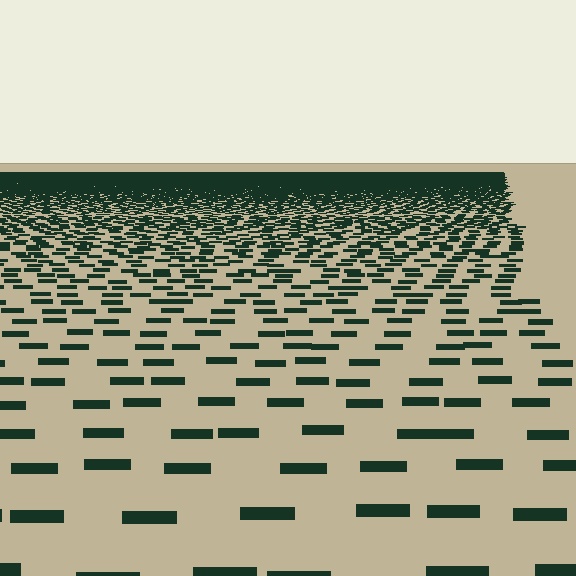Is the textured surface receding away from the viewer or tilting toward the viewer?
The surface is receding away from the viewer. Texture elements get smaller and denser toward the top.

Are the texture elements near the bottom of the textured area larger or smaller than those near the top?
Larger. Near the bottom, elements are closer to the viewer and appear at a bigger on-screen size.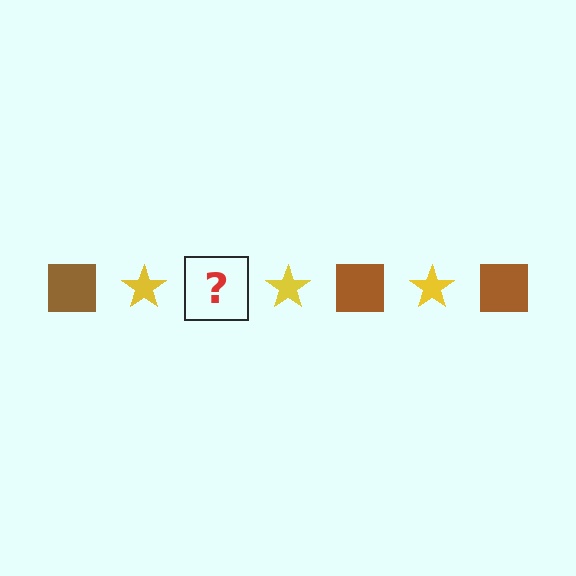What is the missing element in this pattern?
The missing element is a brown square.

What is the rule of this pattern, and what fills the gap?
The rule is that the pattern alternates between brown square and yellow star. The gap should be filled with a brown square.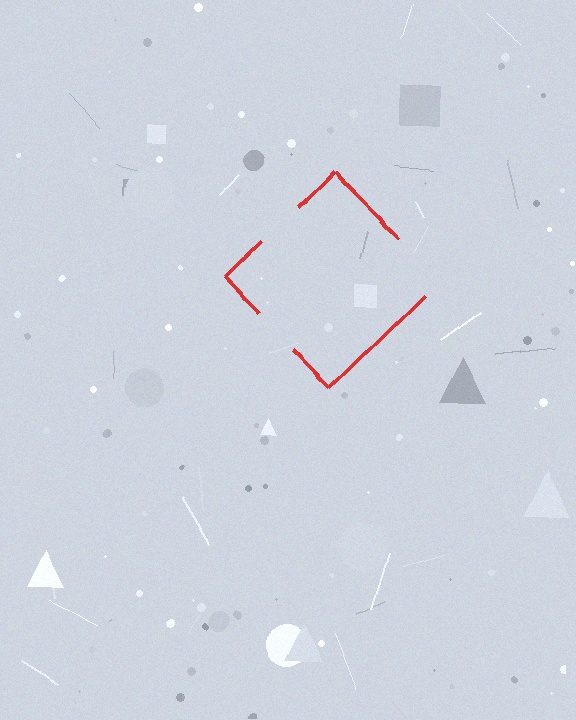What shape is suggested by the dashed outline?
The dashed outline suggests a diamond.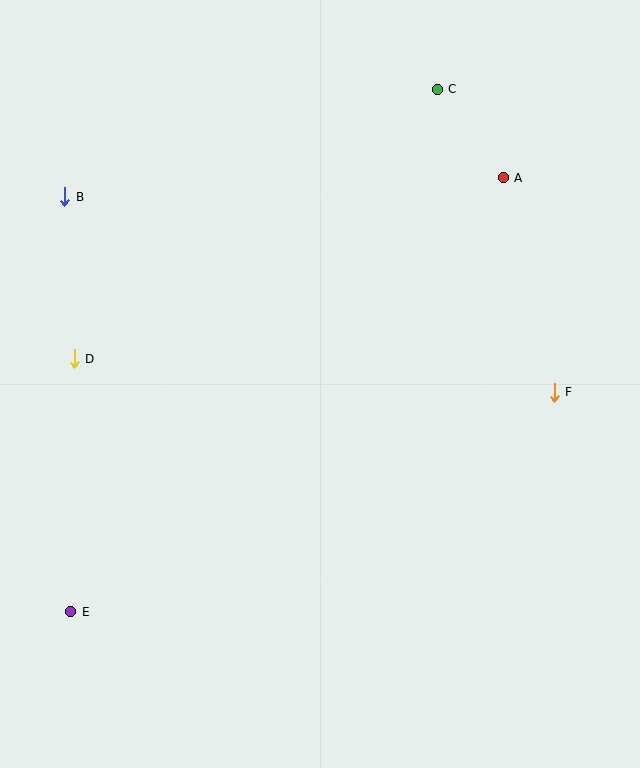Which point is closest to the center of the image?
Point F at (554, 392) is closest to the center.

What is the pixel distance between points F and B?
The distance between F and B is 527 pixels.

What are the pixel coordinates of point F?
Point F is at (554, 392).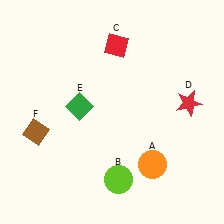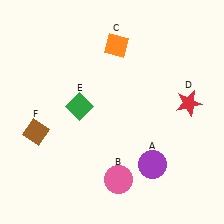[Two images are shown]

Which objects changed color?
A changed from orange to purple. B changed from lime to pink. C changed from red to orange.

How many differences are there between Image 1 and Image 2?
There are 3 differences between the two images.